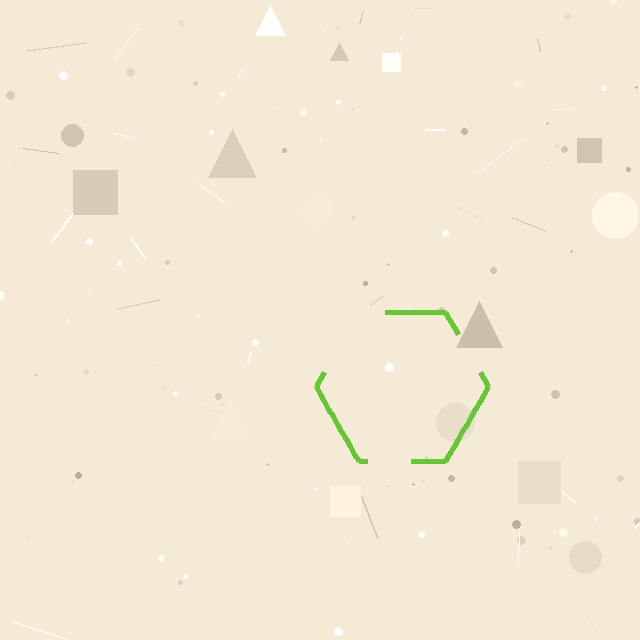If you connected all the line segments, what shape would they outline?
They would outline a hexagon.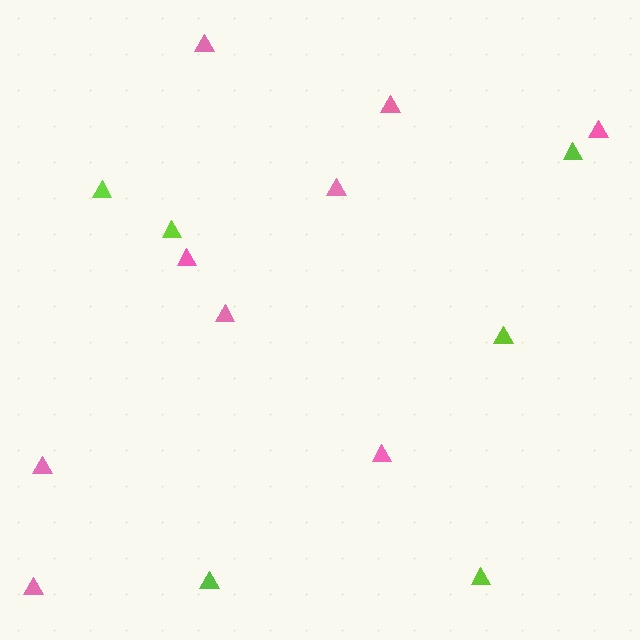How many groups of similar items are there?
There are 2 groups: one group of pink triangles (9) and one group of lime triangles (6).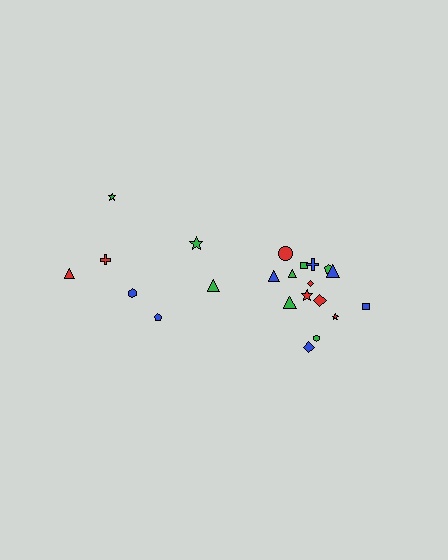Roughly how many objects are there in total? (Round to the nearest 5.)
Roughly 20 objects in total.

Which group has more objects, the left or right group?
The right group.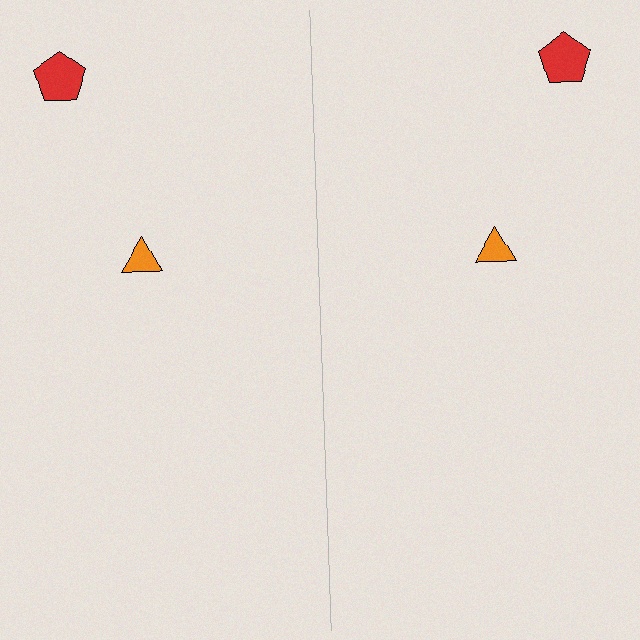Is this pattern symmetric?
Yes, this pattern has bilateral (reflection) symmetry.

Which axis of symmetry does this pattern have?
The pattern has a vertical axis of symmetry running through the center of the image.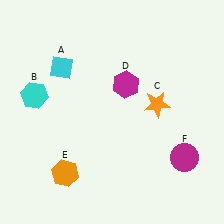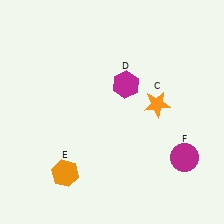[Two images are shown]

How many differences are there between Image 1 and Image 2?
There are 2 differences between the two images.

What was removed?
The cyan hexagon (B), the cyan diamond (A) were removed in Image 2.